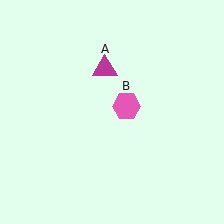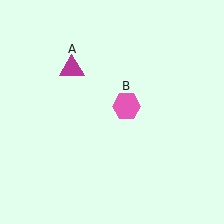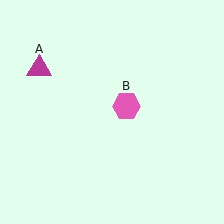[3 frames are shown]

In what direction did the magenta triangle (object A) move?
The magenta triangle (object A) moved left.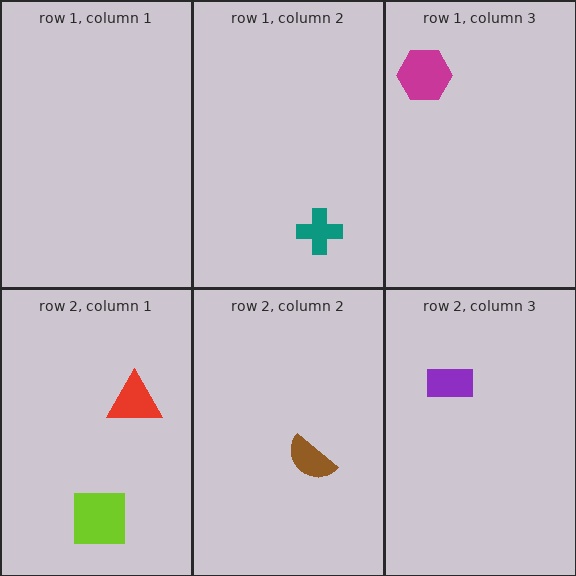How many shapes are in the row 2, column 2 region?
1.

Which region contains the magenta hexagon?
The row 1, column 3 region.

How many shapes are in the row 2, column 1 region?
2.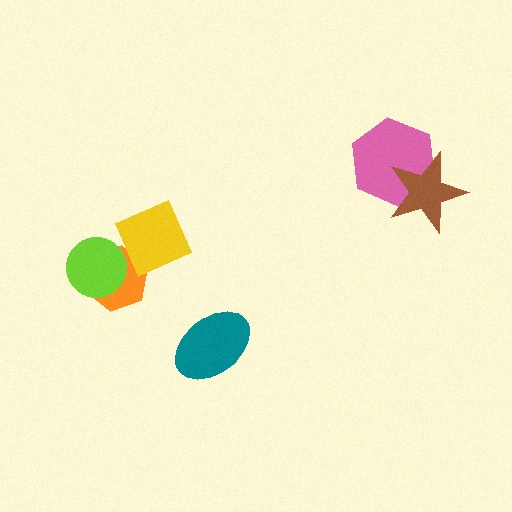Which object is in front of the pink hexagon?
The brown star is in front of the pink hexagon.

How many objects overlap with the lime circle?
1 object overlaps with the lime circle.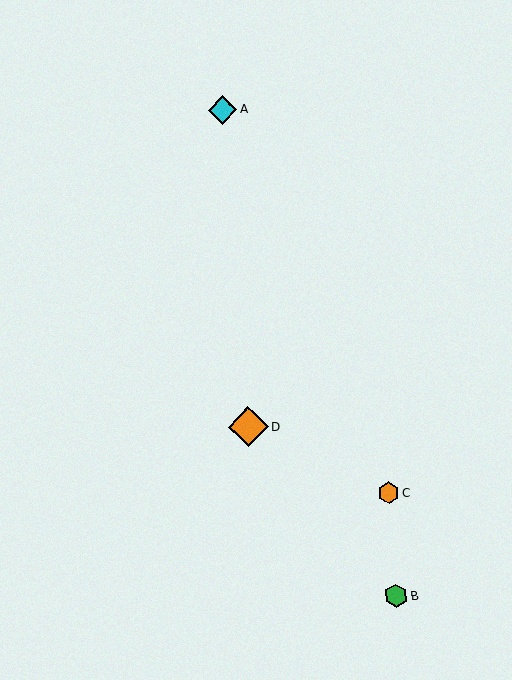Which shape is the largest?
The orange diamond (labeled D) is the largest.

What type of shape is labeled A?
Shape A is a cyan diamond.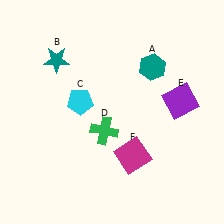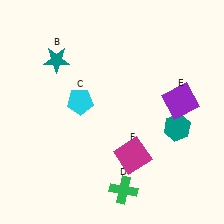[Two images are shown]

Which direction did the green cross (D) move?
The green cross (D) moved down.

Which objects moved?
The objects that moved are: the teal hexagon (A), the green cross (D).